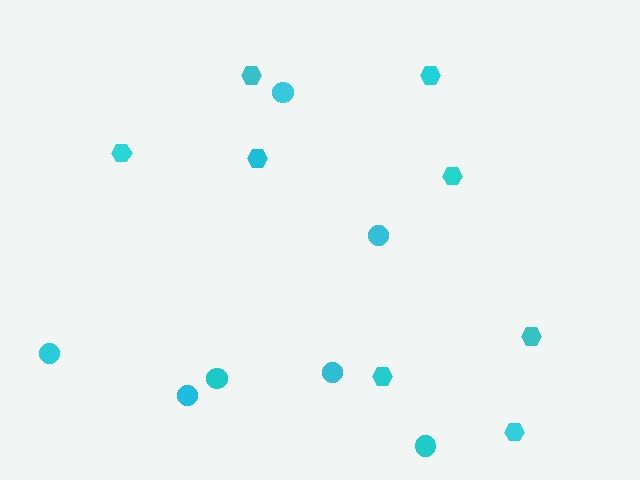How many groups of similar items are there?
There are 2 groups: one group of circles (7) and one group of hexagons (8).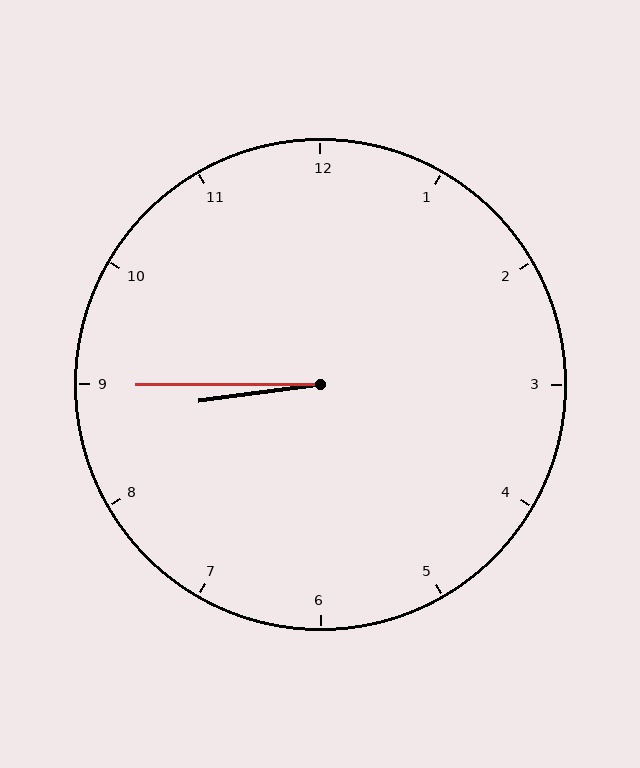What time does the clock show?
8:45.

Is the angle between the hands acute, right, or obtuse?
It is acute.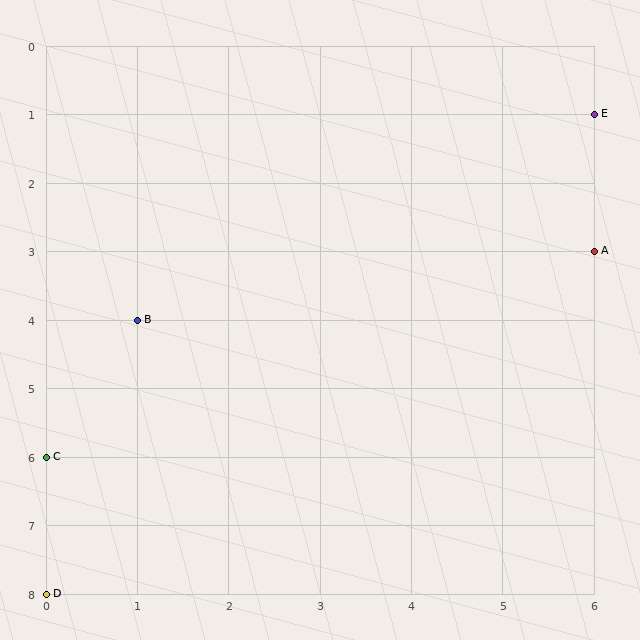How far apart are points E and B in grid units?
Points E and B are 5 columns and 3 rows apart (about 5.8 grid units diagonally).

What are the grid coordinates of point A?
Point A is at grid coordinates (6, 3).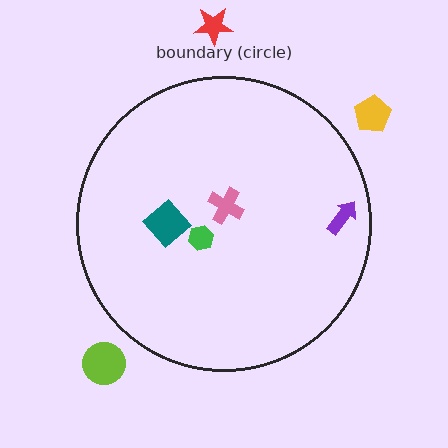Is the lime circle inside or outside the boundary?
Outside.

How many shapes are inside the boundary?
4 inside, 3 outside.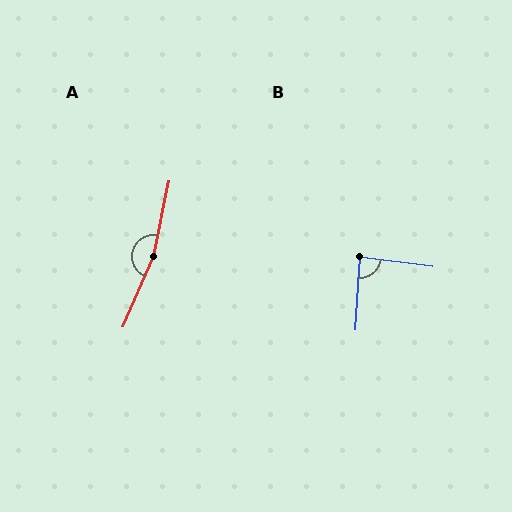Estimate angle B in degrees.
Approximately 87 degrees.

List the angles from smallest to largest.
B (87°), A (169°).